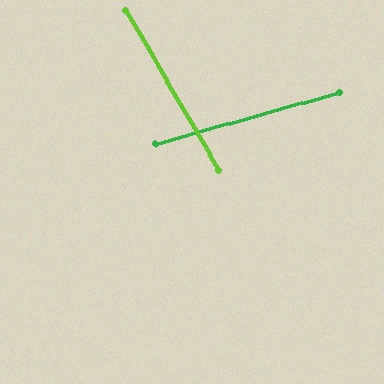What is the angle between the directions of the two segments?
Approximately 76 degrees.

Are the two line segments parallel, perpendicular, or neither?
Neither parallel nor perpendicular — they differ by about 76°.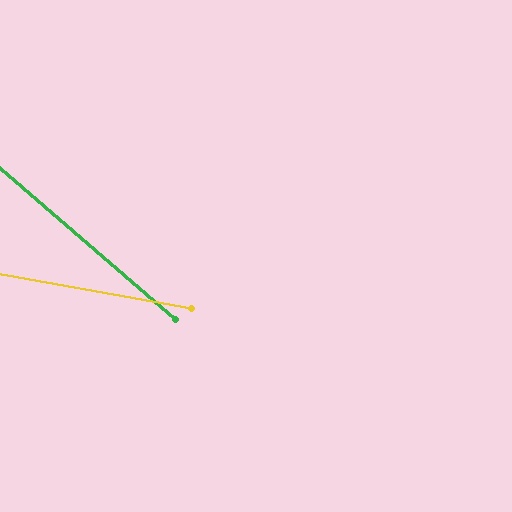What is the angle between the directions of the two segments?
Approximately 30 degrees.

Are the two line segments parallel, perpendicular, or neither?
Neither parallel nor perpendicular — they differ by about 30°.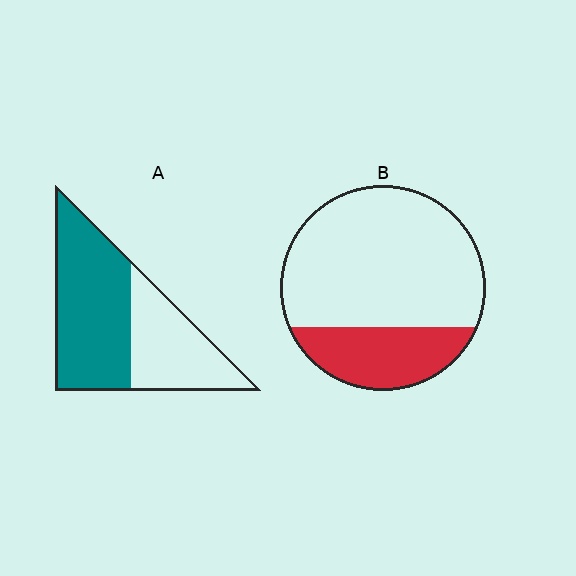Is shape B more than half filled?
No.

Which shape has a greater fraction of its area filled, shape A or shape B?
Shape A.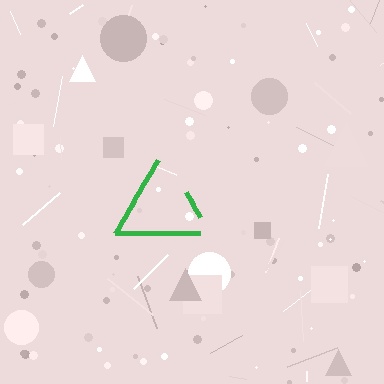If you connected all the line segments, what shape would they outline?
They would outline a triangle.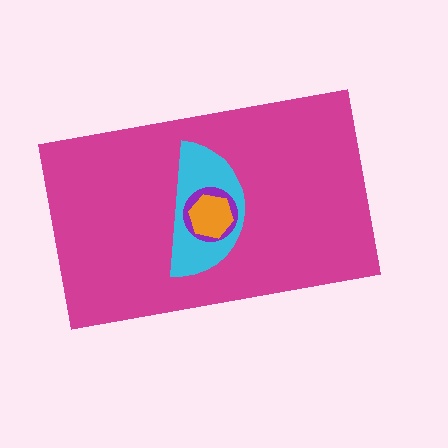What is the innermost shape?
The orange hexagon.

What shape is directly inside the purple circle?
The orange hexagon.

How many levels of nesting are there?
4.